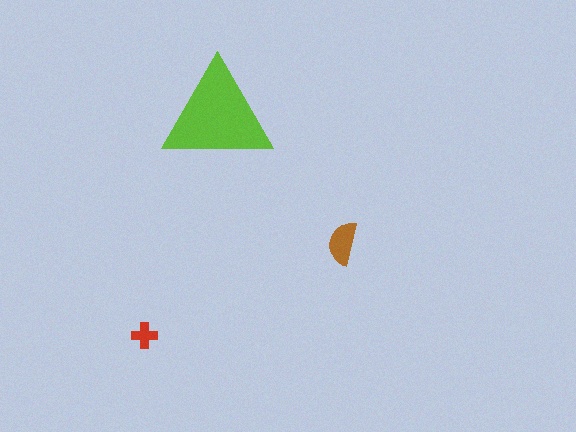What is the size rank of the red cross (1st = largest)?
3rd.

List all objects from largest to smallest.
The lime triangle, the brown semicircle, the red cross.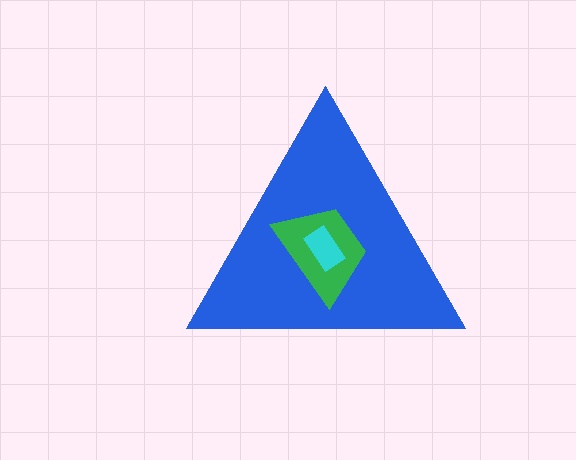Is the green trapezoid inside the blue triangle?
Yes.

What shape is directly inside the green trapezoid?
The cyan rectangle.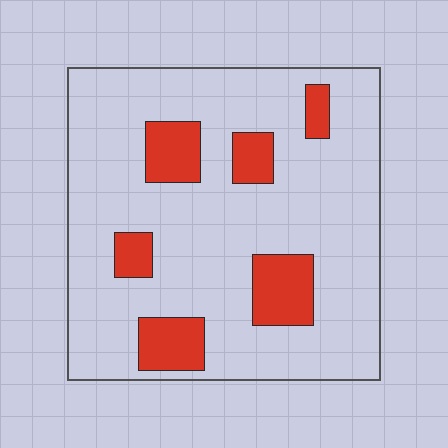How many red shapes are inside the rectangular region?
6.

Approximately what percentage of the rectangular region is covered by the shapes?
Approximately 15%.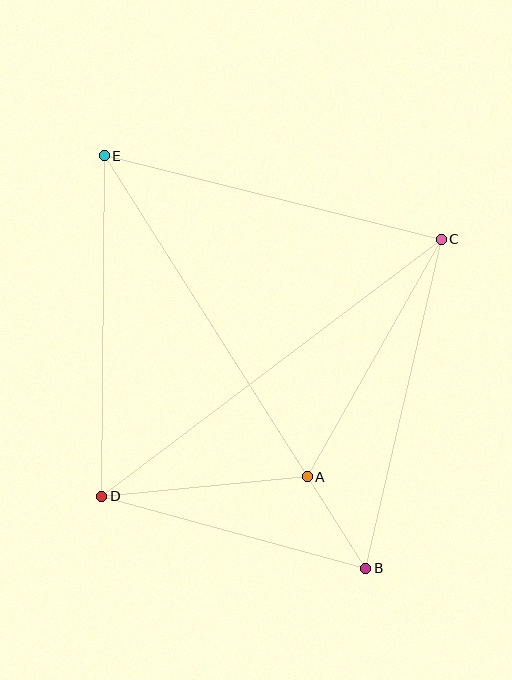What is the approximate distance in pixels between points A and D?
The distance between A and D is approximately 206 pixels.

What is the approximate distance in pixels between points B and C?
The distance between B and C is approximately 338 pixels.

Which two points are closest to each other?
Points A and B are closest to each other.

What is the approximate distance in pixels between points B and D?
The distance between B and D is approximately 274 pixels.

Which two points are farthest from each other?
Points B and E are farthest from each other.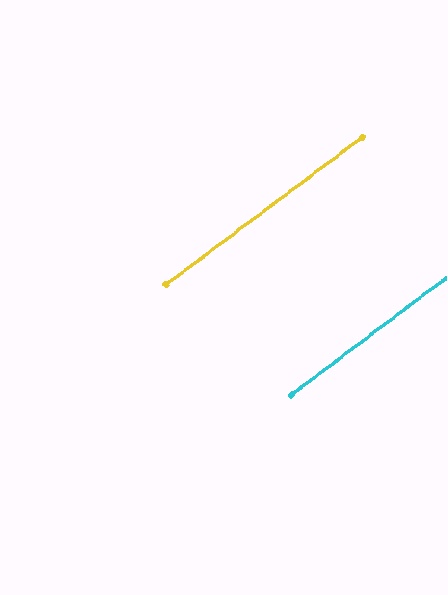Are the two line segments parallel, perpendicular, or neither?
Parallel — their directions differ by only 0.4°.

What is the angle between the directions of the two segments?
Approximately 0 degrees.